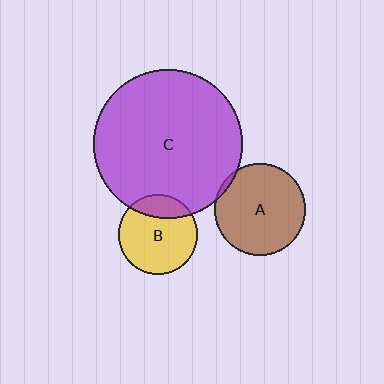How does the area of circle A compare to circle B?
Approximately 1.3 times.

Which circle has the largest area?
Circle C (purple).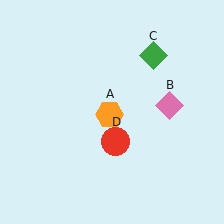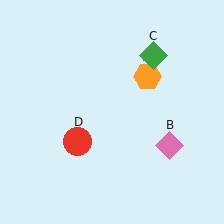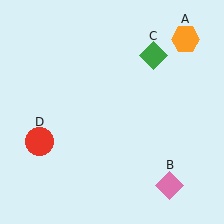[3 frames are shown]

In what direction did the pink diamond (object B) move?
The pink diamond (object B) moved down.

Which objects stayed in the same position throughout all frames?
Green diamond (object C) remained stationary.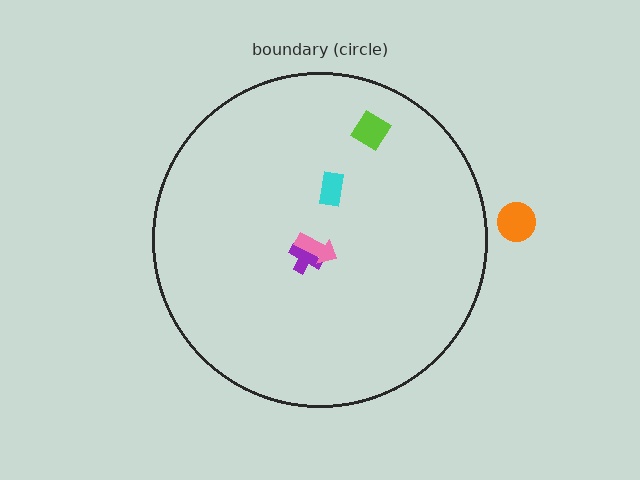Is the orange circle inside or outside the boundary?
Outside.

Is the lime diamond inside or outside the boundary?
Inside.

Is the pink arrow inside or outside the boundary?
Inside.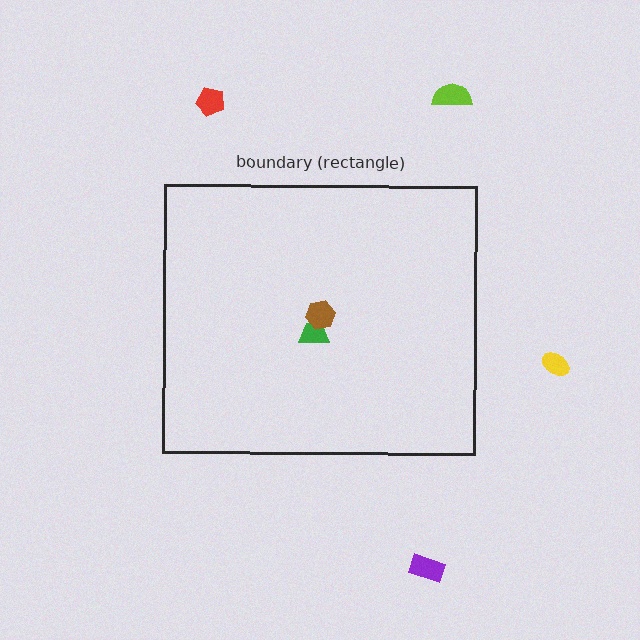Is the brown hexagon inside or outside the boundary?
Inside.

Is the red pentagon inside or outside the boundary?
Outside.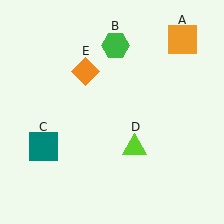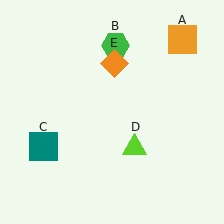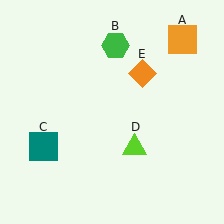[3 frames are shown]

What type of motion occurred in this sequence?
The orange diamond (object E) rotated clockwise around the center of the scene.